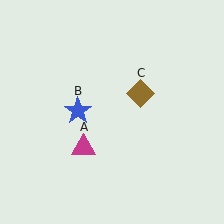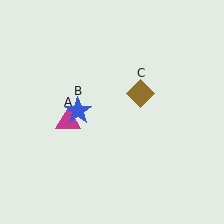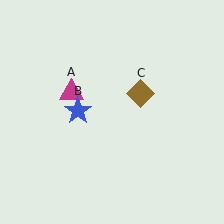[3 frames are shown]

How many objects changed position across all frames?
1 object changed position: magenta triangle (object A).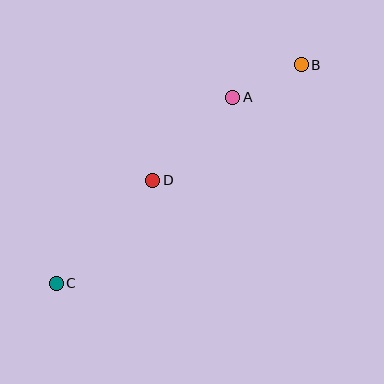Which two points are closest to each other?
Points A and B are closest to each other.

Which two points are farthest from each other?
Points B and C are farthest from each other.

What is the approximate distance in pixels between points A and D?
The distance between A and D is approximately 115 pixels.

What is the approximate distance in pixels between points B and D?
The distance between B and D is approximately 188 pixels.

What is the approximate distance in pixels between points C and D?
The distance between C and D is approximately 141 pixels.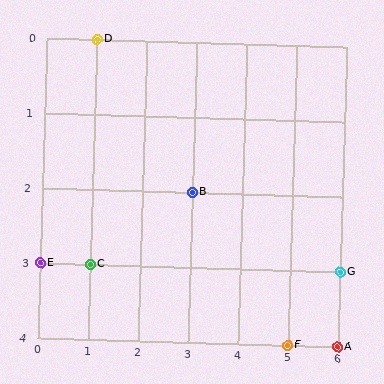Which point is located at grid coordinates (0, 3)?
Point E is at (0, 3).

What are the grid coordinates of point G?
Point G is at grid coordinates (6, 3).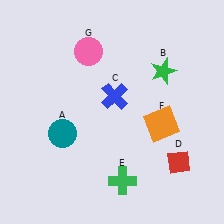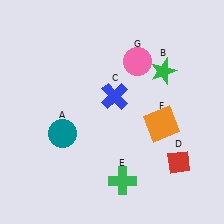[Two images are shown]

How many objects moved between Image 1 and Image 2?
1 object moved between the two images.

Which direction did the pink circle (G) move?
The pink circle (G) moved right.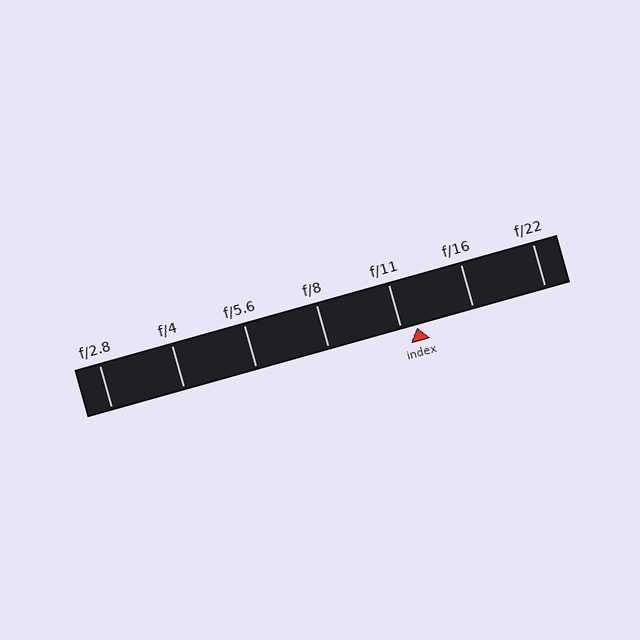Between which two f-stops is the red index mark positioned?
The index mark is between f/11 and f/16.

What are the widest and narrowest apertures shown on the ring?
The widest aperture shown is f/2.8 and the narrowest is f/22.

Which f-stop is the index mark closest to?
The index mark is closest to f/11.